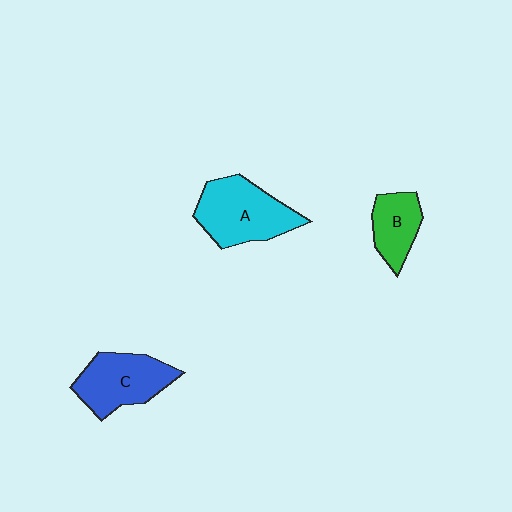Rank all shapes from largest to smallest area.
From largest to smallest: A (cyan), C (blue), B (green).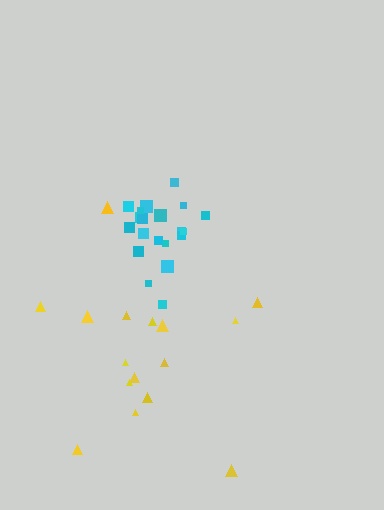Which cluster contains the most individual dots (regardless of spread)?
Cyan (20).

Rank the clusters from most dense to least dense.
cyan, yellow.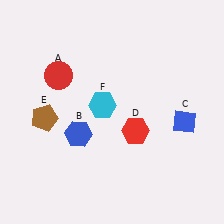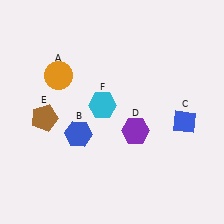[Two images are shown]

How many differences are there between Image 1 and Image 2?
There are 2 differences between the two images.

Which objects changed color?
A changed from red to orange. D changed from red to purple.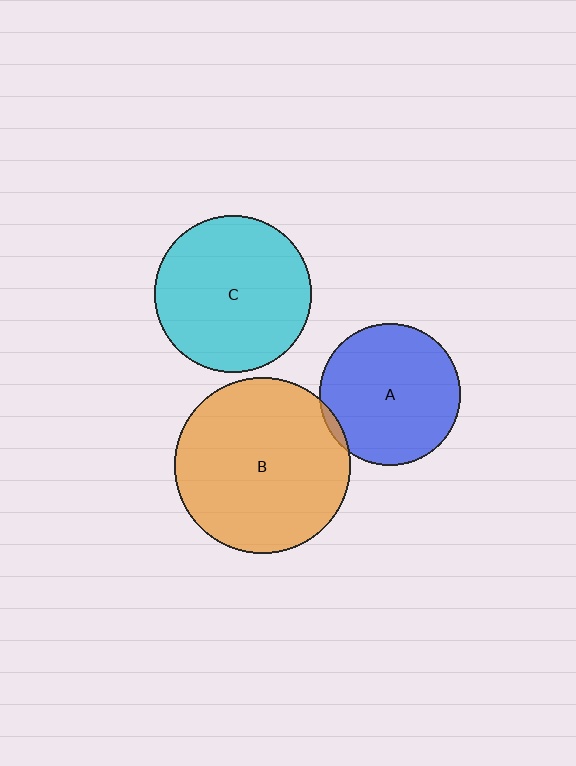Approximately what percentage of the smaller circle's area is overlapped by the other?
Approximately 5%.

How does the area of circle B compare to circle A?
Approximately 1.6 times.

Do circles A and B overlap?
Yes.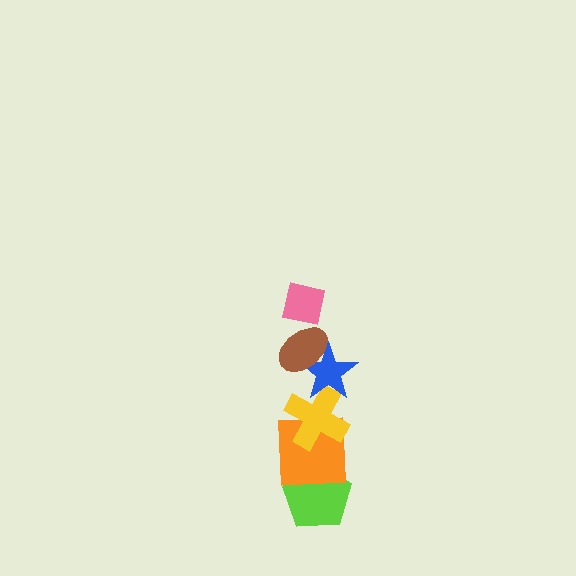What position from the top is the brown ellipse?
The brown ellipse is 2nd from the top.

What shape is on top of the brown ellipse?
The pink square is on top of the brown ellipse.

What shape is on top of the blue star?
The brown ellipse is on top of the blue star.